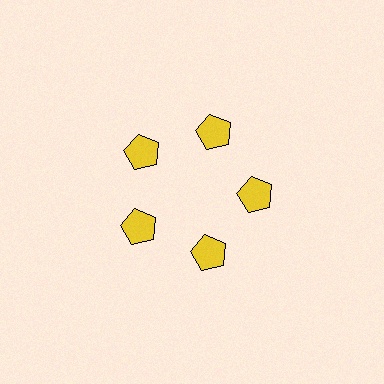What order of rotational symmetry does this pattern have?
This pattern has 5-fold rotational symmetry.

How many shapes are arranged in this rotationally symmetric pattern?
There are 5 shapes, arranged in 5 groups of 1.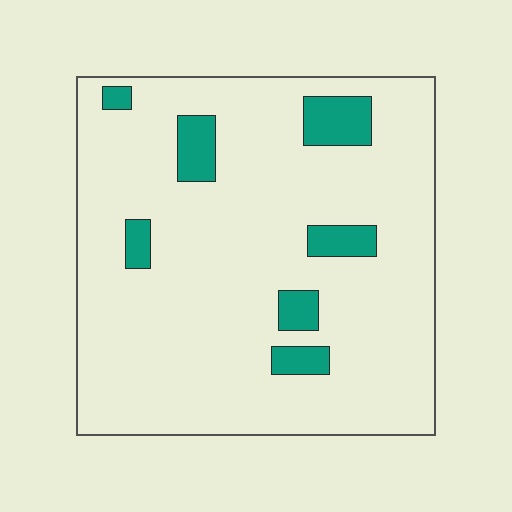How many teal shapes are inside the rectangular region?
7.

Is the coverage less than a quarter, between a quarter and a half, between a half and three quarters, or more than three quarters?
Less than a quarter.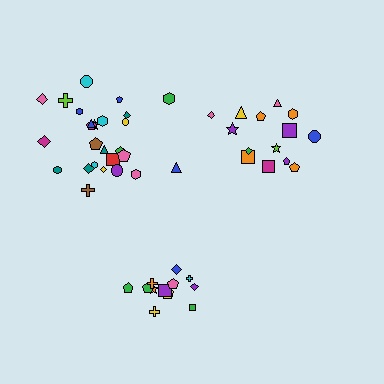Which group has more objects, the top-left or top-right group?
The top-left group.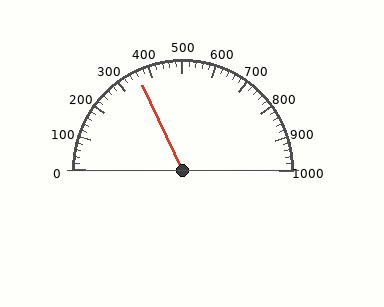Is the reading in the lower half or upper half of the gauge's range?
The reading is in the lower half of the range (0 to 1000).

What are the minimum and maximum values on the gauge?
The gauge ranges from 0 to 1000.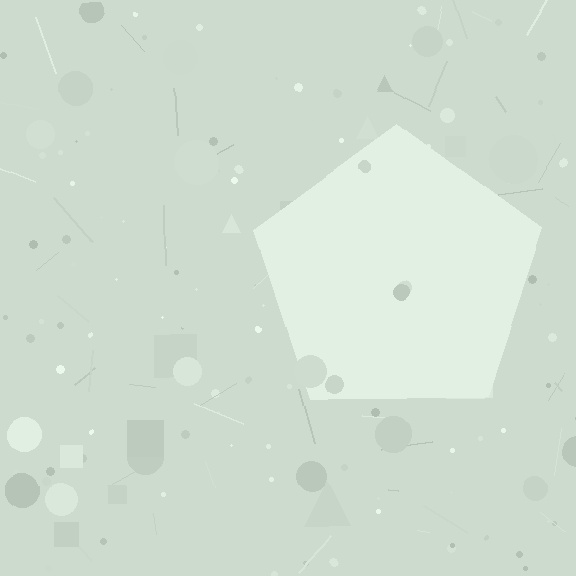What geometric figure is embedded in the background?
A pentagon is embedded in the background.